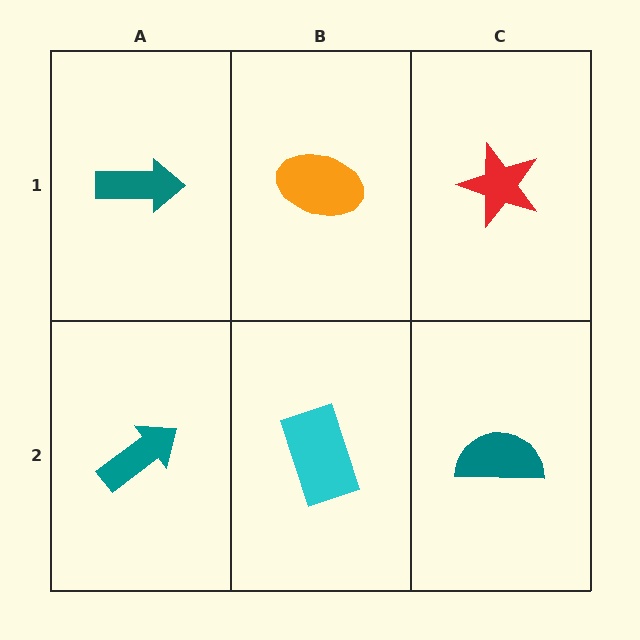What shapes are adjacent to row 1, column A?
A teal arrow (row 2, column A), an orange ellipse (row 1, column B).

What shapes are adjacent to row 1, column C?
A teal semicircle (row 2, column C), an orange ellipse (row 1, column B).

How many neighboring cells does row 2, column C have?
2.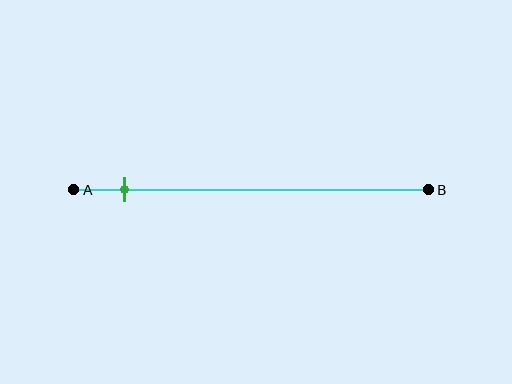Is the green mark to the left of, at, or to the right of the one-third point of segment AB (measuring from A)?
The green mark is to the left of the one-third point of segment AB.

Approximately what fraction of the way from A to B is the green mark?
The green mark is approximately 15% of the way from A to B.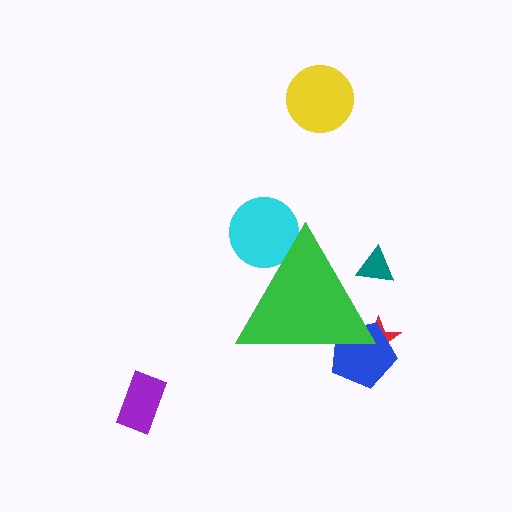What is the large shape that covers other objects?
A green triangle.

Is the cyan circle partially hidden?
Yes, the cyan circle is partially hidden behind the green triangle.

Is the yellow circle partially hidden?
No, the yellow circle is fully visible.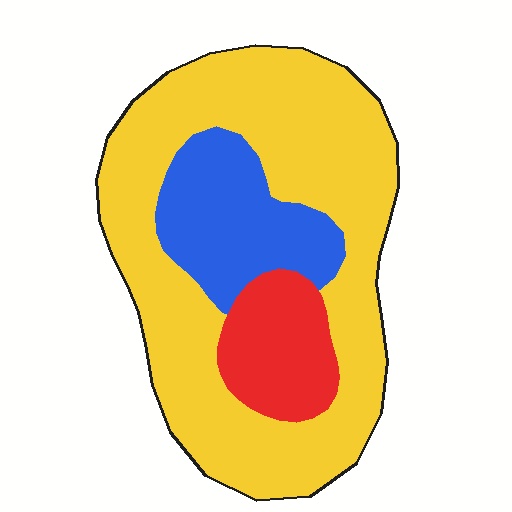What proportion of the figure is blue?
Blue covers 19% of the figure.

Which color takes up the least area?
Red, at roughly 15%.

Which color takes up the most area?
Yellow, at roughly 65%.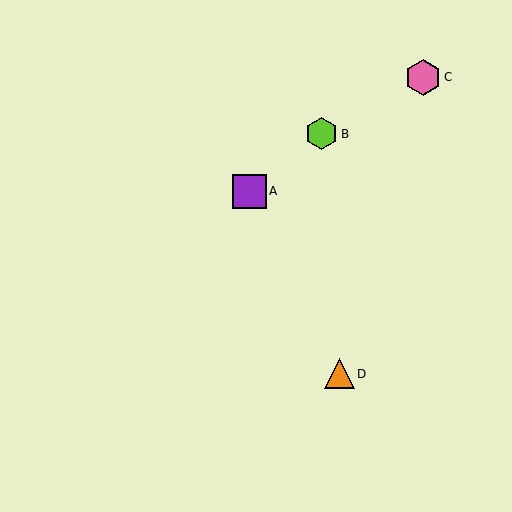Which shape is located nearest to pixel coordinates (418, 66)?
The pink hexagon (labeled C) at (423, 77) is nearest to that location.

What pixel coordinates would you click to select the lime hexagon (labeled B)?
Click at (322, 134) to select the lime hexagon B.